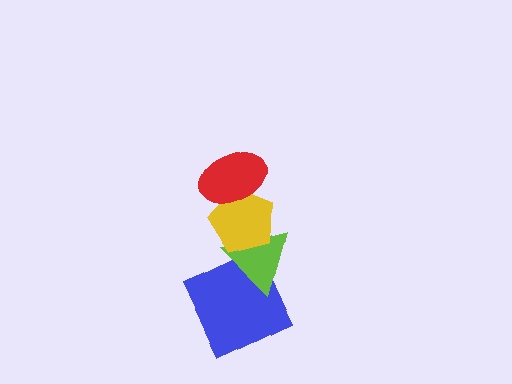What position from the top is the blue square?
The blue square is 4th from the top.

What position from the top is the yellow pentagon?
The yellow pentagon is 2nd from the top.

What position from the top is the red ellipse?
The red ellipse is 1st from the top.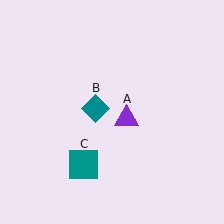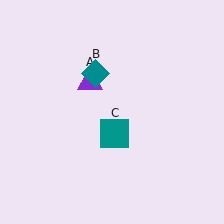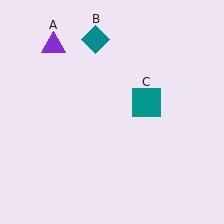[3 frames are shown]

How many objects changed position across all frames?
3 objects changed position: purple triangle (object A), teal diamond (object B), teal square (object C).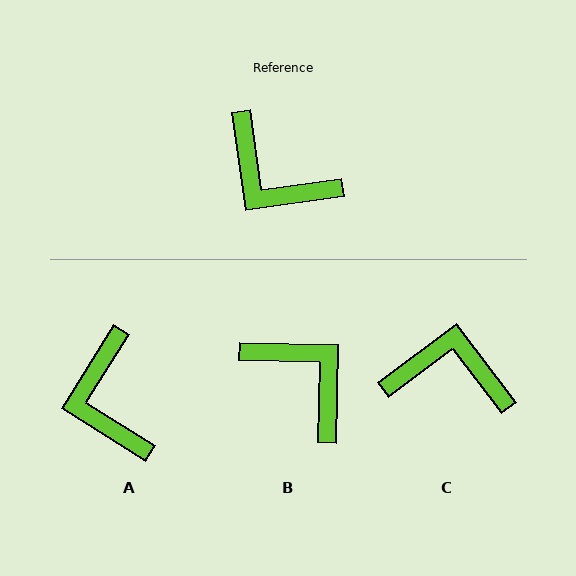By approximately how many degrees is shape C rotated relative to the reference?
Approximately 151 degrees clockwise.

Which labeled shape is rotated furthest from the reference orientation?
B, about 171 degrees away.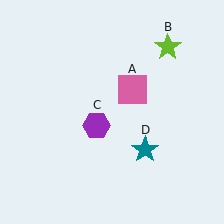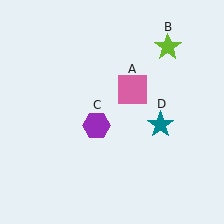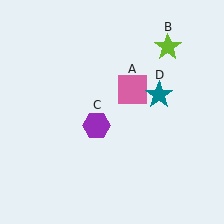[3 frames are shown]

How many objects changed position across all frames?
1 object changed position: teal star (object D).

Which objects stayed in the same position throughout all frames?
Pink square (object A) and lime star (object B) and purple hexagon (object C) remained stationary.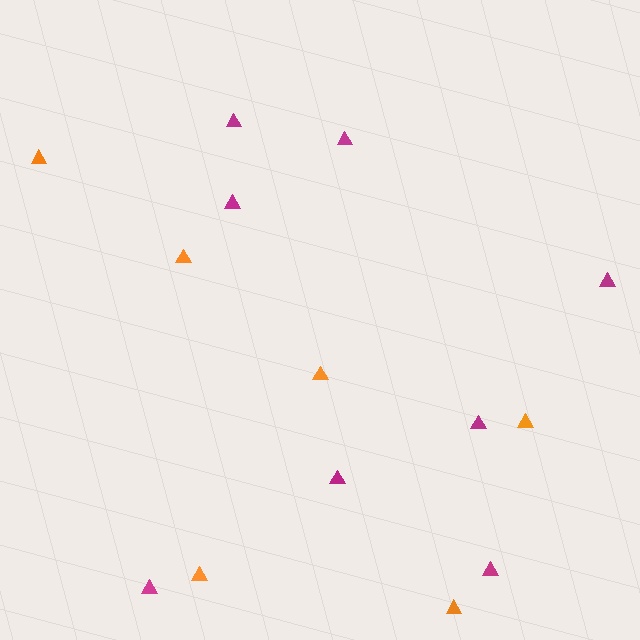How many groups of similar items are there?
There are 2 groups: one group of magenta triangles (8) and one group of orange triangles (6).